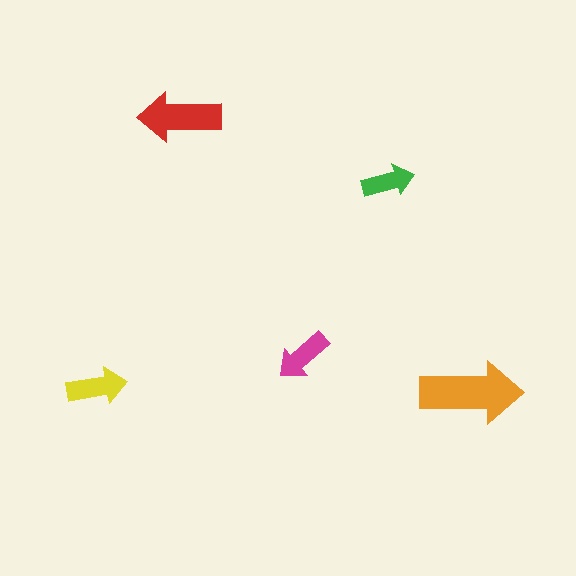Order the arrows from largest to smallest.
the orange one, the red one, the yellow one, the magenta one, the green one.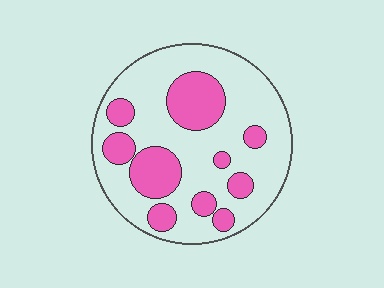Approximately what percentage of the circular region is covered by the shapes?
Approximately 30%.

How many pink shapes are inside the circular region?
10.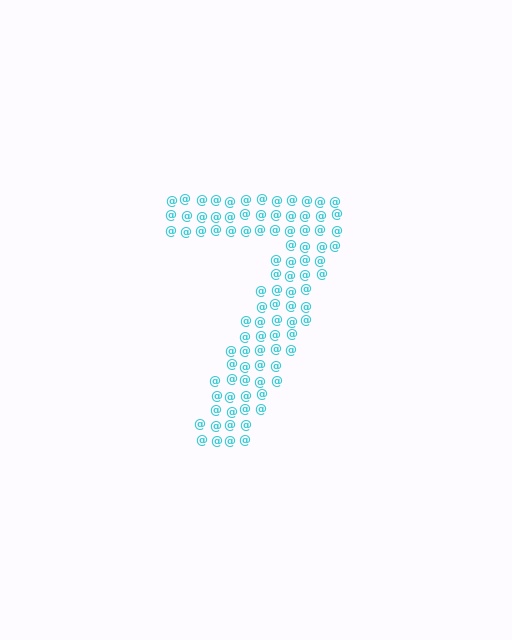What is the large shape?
The large shape is the digit 7.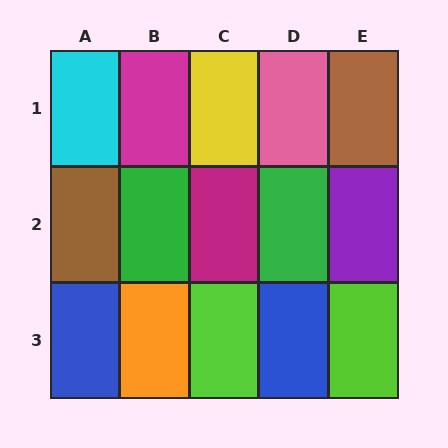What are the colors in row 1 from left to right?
Cyan, magenta, yellow, pink, brown.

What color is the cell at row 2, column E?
Purple.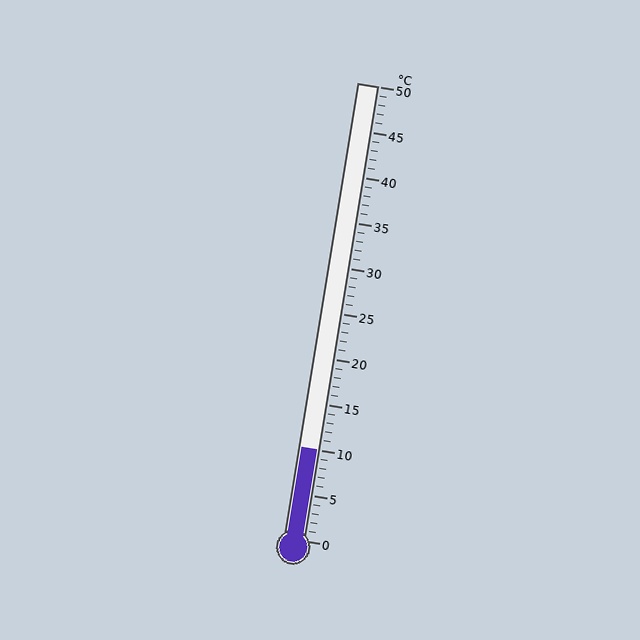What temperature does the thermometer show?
The thermometer shows approximately 10°C.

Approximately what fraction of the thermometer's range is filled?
The thermometer is filled to approximately 20% of its range.